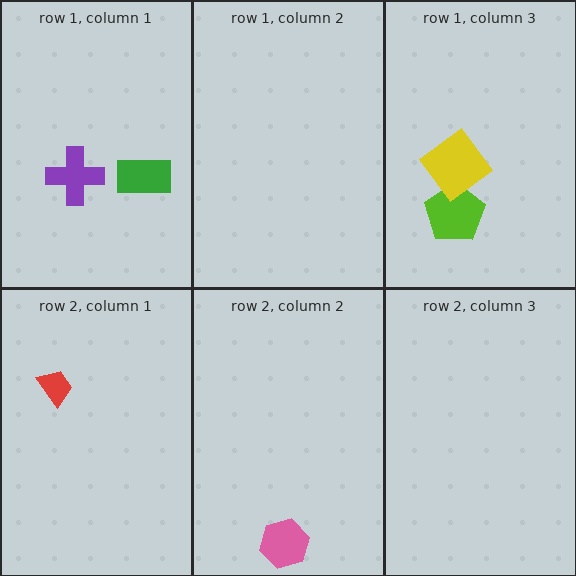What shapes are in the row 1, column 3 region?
The lime pentagon, the yellow diamond.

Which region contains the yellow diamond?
The row 1, column 3 region.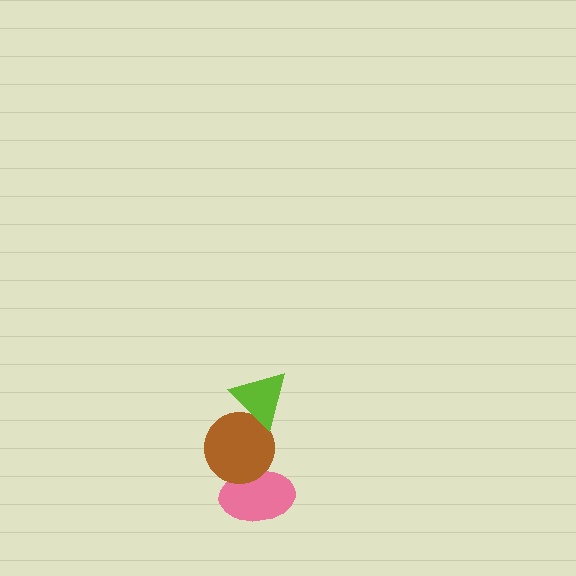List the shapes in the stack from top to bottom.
From top to bottom: the lime triangle, the brown circle, the pink ellipse.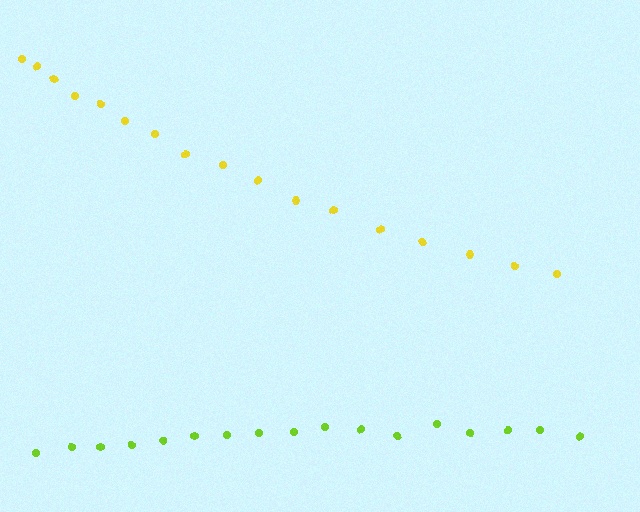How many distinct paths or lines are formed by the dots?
There are 2 distinct paths.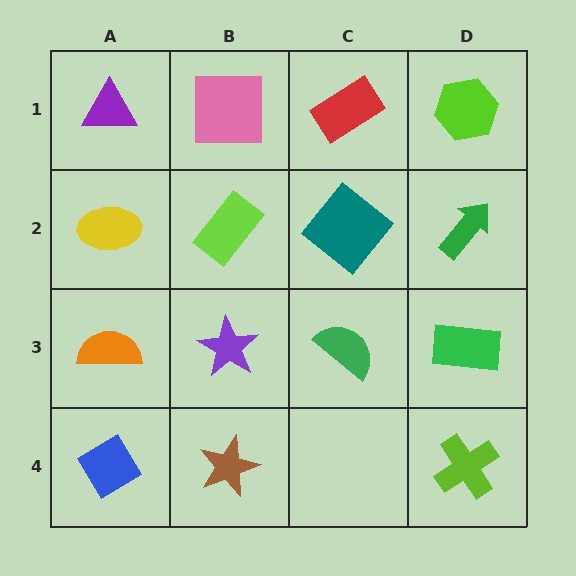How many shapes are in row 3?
4 shapes.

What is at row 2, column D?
A green arrow.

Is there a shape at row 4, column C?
No, that cell is empty.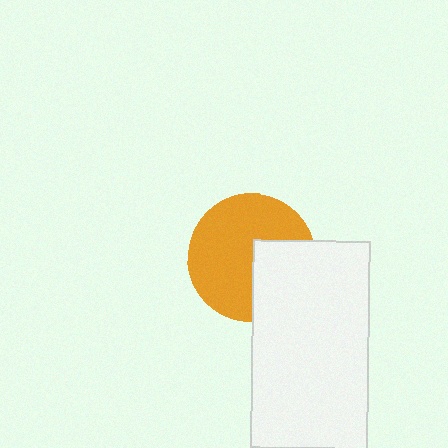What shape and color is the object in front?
The object in front is a white rectangle.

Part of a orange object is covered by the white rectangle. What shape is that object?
It is a circle.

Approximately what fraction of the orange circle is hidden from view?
Roughly 33% of the orange circle is hidden behind the white rectangle.